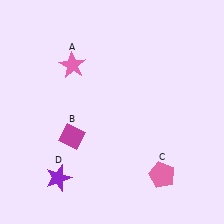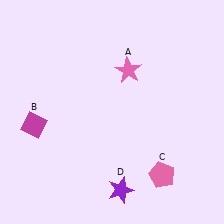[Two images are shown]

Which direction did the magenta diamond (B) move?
The magenta diamond (B) moved left.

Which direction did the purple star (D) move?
The purple star (D) moved right.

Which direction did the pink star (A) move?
The pink star (A) moved right.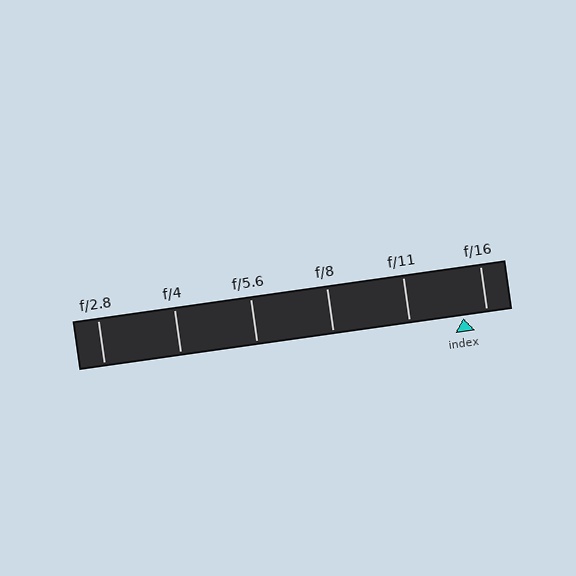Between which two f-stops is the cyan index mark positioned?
The index mark is between f/11 and f/16.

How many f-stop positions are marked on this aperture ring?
There are 6 f-stop positions marked.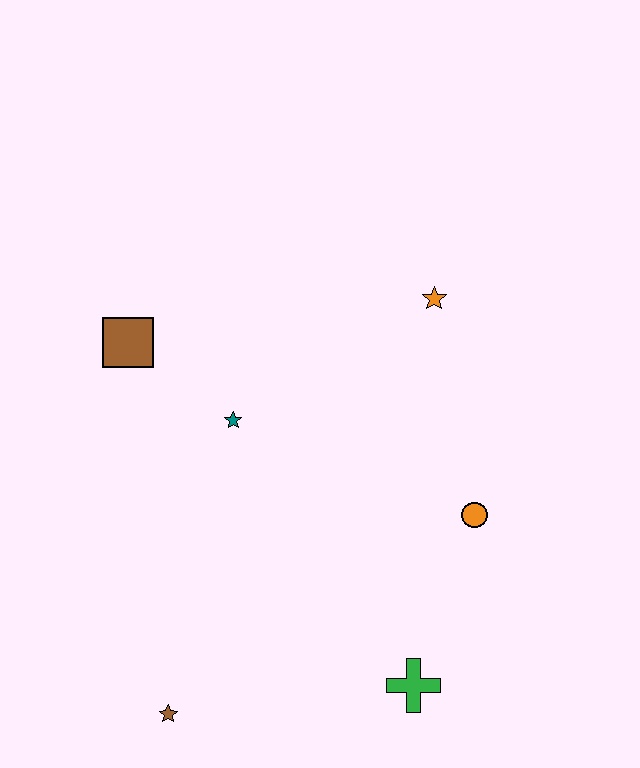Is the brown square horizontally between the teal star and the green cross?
No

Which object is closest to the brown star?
The green cross is closest to the brown star.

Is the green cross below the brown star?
No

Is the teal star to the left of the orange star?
Yes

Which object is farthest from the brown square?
The green cross is farthest from the brown square.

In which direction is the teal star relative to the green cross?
The teal star is above the green cross.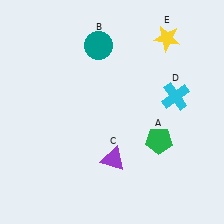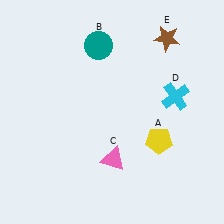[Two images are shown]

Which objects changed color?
A changed from green to yellow. C changed from purple to pink. E changed from yellow to brown.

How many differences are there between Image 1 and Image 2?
There are 3 differences between the two images.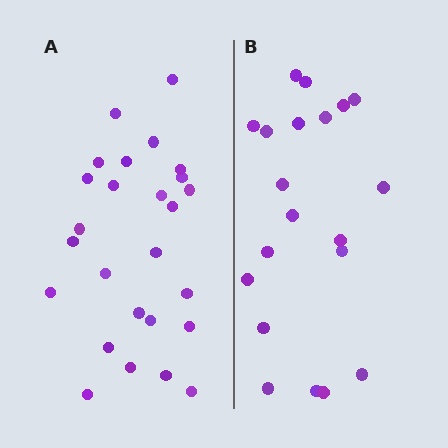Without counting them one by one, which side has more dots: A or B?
Region A (the left region) has more dots.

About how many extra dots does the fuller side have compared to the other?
Region A has about 6 more dots than region B.